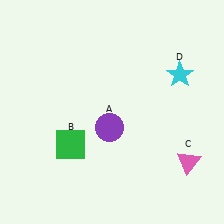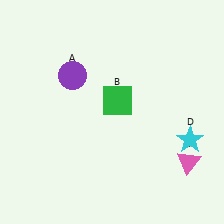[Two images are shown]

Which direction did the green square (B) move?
The green square (B) moved right.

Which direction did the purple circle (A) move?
The purple circle (A) moved up.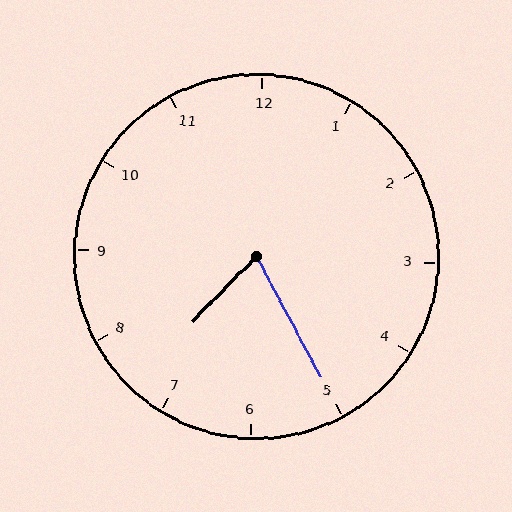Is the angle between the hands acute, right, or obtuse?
It is acute.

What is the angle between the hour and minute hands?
Approximately 72 degrees.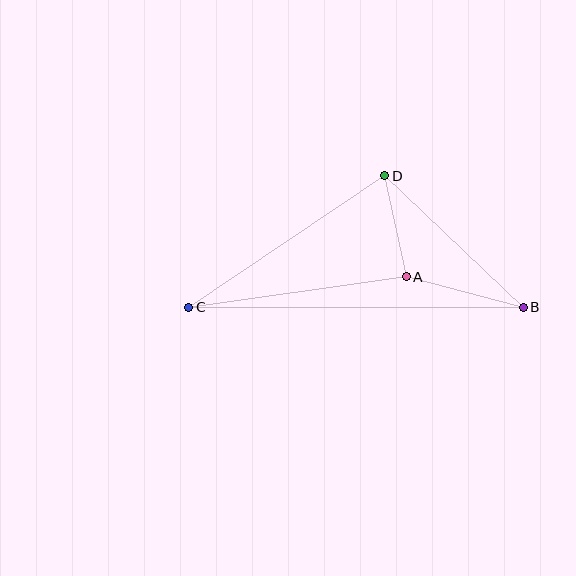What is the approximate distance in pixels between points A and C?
The distance between A and C is approximately 220 pixels.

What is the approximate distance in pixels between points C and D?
The distance between C and D is approximately 236 pixels.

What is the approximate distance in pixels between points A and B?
The distance between A and B is approximately 121 pixels.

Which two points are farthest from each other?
Points B and C are farthest from each other.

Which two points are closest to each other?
Points A and D are closest to each other.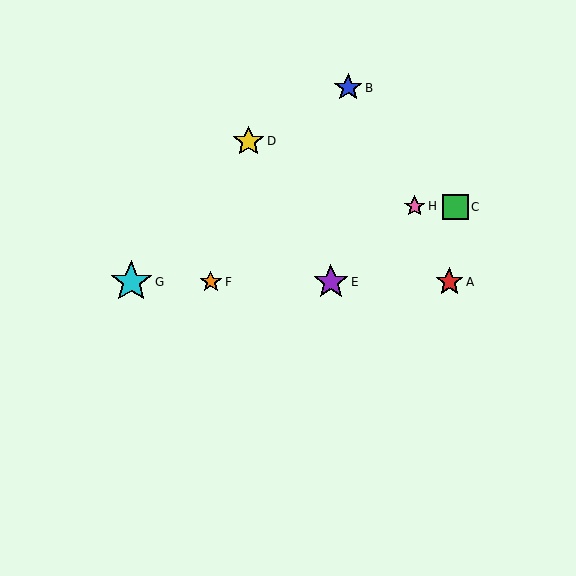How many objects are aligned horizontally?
4 objects (A, E, F, G) are aligned horizontally.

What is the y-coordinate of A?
Object A is at y≈282.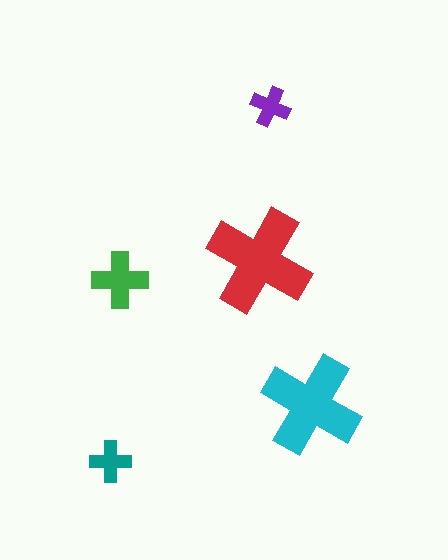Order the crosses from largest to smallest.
the red one, the cyan one, the green one, the teal one, the purple one.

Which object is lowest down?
The teal cross is bottommost.